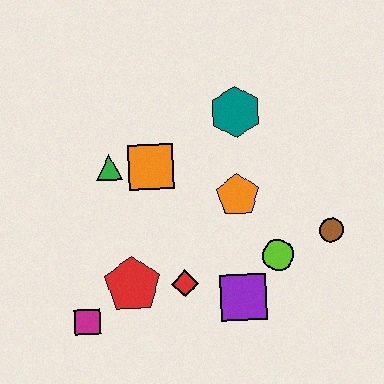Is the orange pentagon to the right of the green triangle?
Yes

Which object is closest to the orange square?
The green triangle is closest to the orange square.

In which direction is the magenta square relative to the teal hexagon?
The magenta square is below the teal hexagon.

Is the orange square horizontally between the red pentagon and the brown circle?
Yes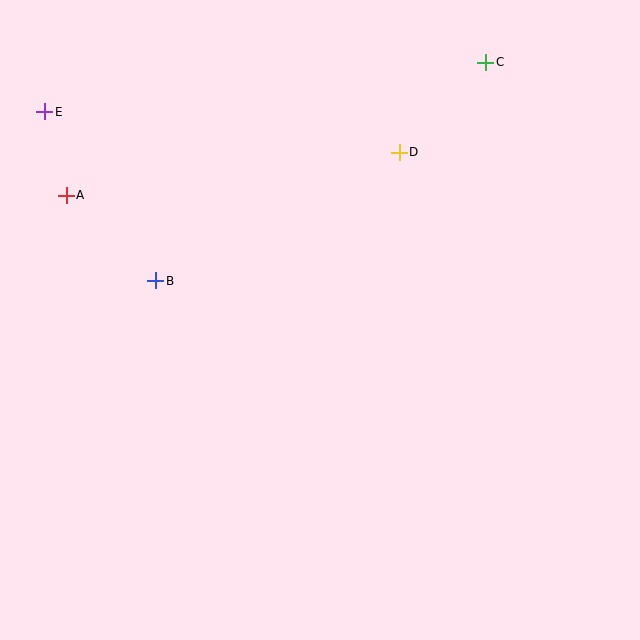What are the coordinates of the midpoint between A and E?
The midpoint between A and E is at (55, 153).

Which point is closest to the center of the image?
Point B at (156, 281) is closest to the center.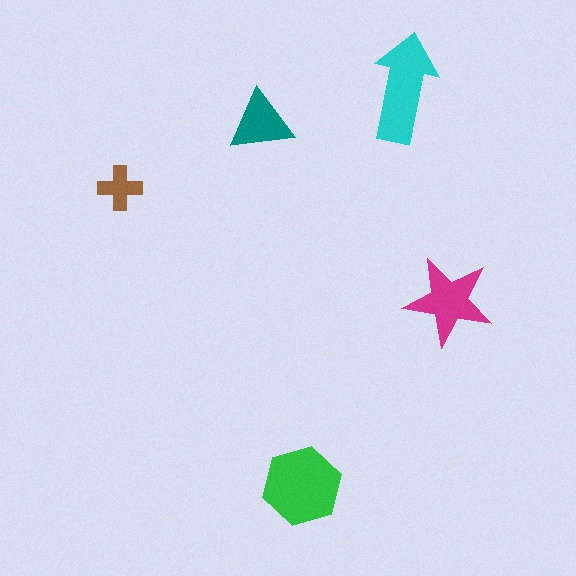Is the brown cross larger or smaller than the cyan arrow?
Smaller.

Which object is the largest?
The green hexagon.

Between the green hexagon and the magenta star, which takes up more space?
The green hexagon.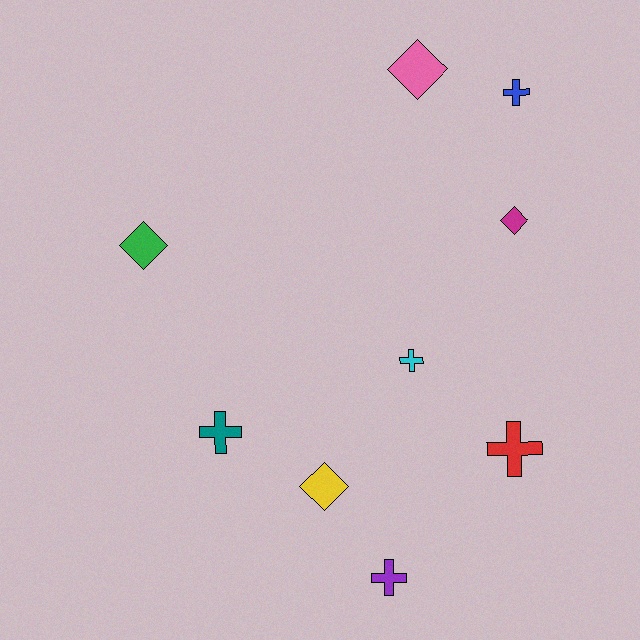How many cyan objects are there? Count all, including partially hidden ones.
There is 1 cyan object.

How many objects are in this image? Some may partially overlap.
There are 9 objects.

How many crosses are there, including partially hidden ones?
There are 5 crosses.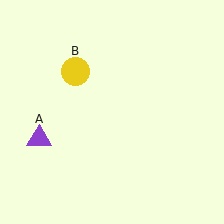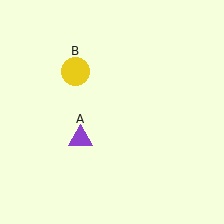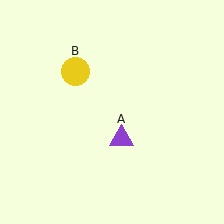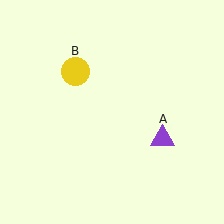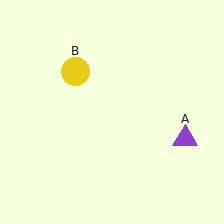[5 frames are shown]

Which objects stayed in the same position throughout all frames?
Yellow circle (object B) remained stationary.